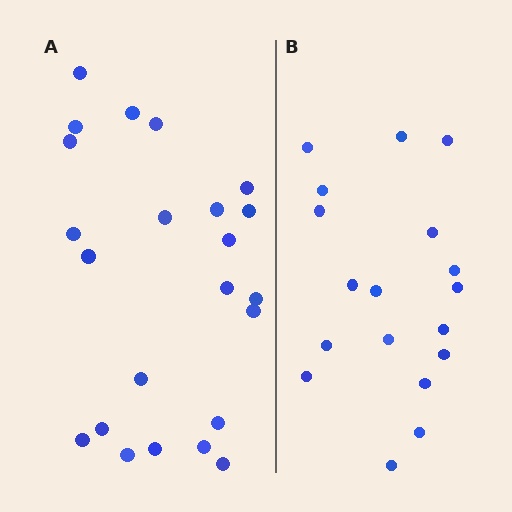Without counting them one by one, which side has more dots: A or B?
Region A (the left region) has more dots.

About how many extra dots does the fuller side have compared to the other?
Region A has about 5 more dots than region B.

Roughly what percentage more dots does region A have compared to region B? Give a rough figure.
About 30% more.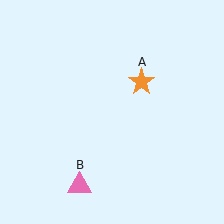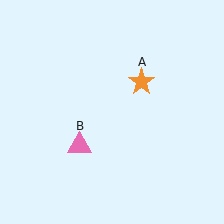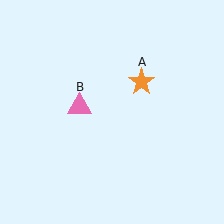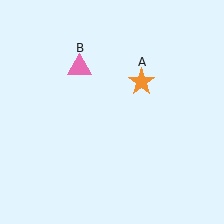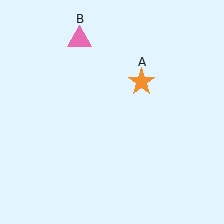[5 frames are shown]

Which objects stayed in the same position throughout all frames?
Orange star (object A) remained stationary.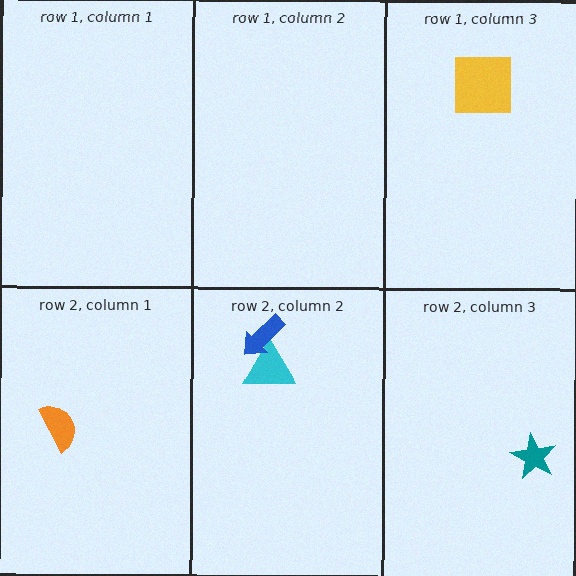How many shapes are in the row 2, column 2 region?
2.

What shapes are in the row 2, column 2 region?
The cyan triangle, the blue arrow.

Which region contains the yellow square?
The row 1, column 3 region.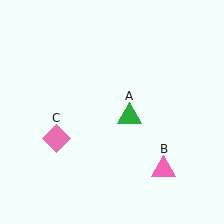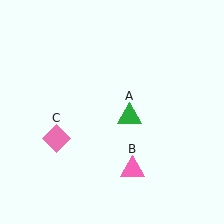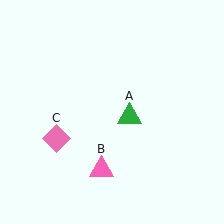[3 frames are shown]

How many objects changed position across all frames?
1 object changed position: pink triangle (object B).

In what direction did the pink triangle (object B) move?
The pink triangle (object B) moved left.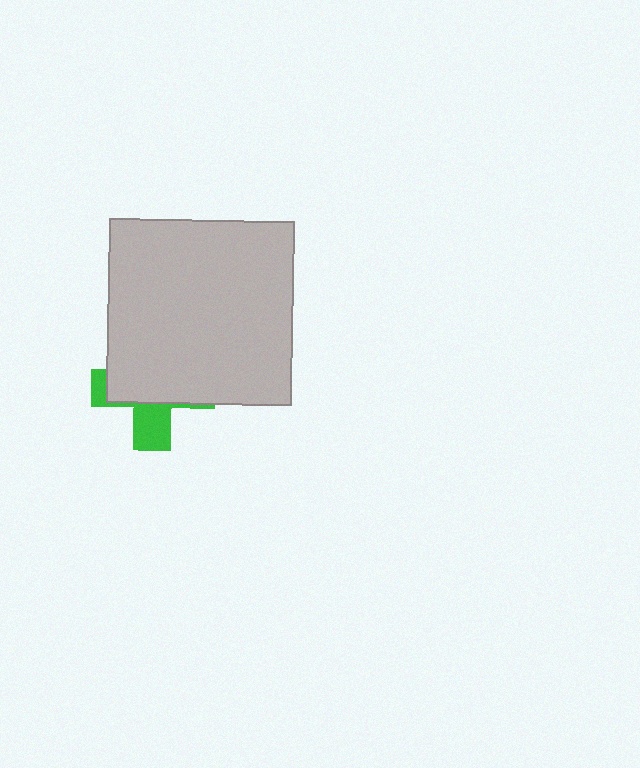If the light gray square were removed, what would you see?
You would see the complete green cross.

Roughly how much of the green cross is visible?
A small part of it is visible (roughly 32%).